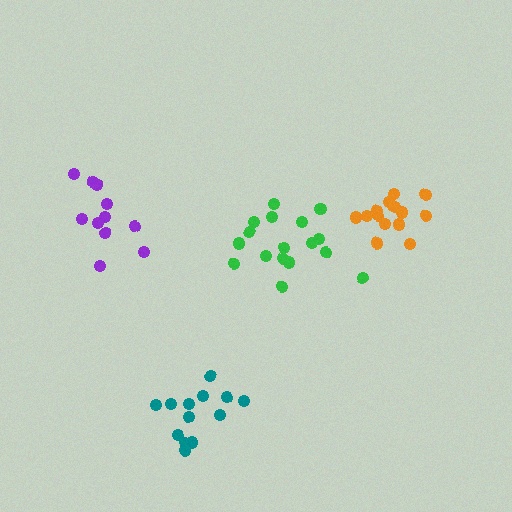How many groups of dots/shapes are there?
There are 4 groups.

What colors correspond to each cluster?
The clusters are colored: orange, teal, green, purple.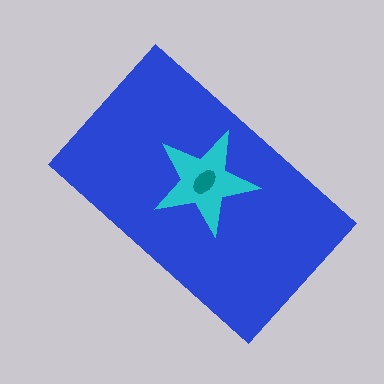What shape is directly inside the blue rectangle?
The cyan star.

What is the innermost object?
The teal ellipse.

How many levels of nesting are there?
3.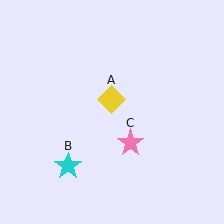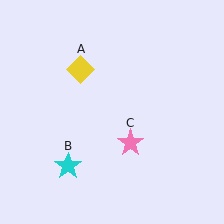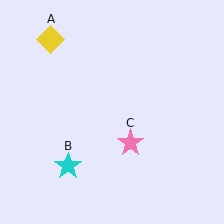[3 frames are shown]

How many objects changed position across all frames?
1 object changed position: yellow diamond (object A).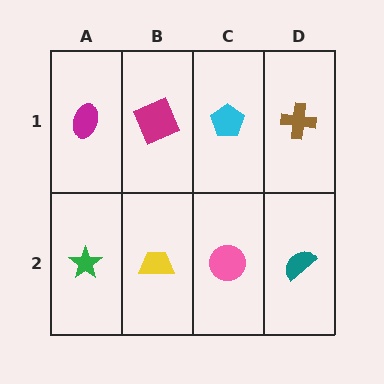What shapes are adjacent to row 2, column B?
A magenta square (row 1, column B), a green star (row 2, column A), a pink circle (row 2, column C).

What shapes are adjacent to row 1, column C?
A pink circle (row 2, column C), a magenta square (row 1, column B), a brown cross (row 1, column D).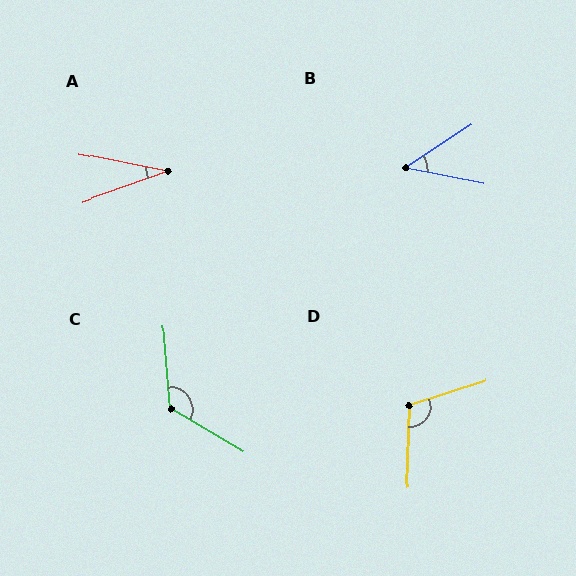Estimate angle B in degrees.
Approximately 45 degrees.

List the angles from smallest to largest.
A (31°), B (45°), D (110°), C (125°).